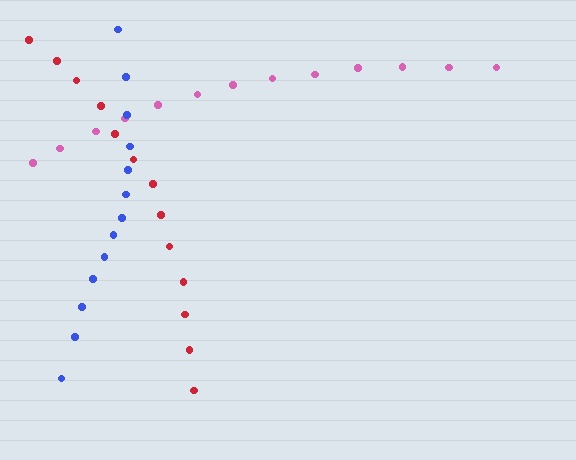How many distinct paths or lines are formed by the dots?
There are 3 distinct paths.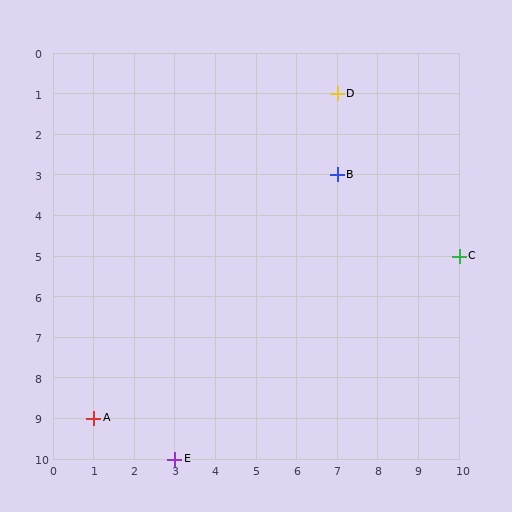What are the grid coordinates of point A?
Point A is at grid coordinates (1, 9).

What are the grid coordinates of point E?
Point E is at grid coordinates (3, 10).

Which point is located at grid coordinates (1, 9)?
Point A is at (1, 9).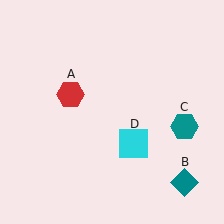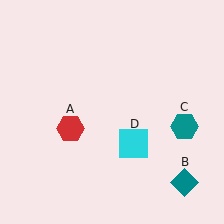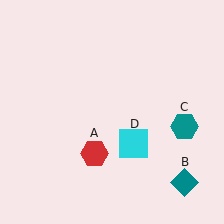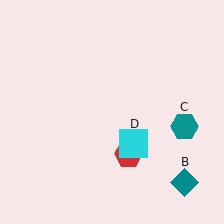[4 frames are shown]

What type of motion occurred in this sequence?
The red hexagon (object A) rotated counterclockwise around the center of the scene.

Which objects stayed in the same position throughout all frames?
Teal diamond (object B) and teal hexagon (object C) and cyan square (object D) remained stationary.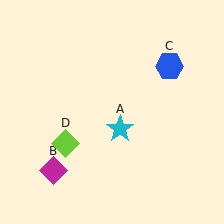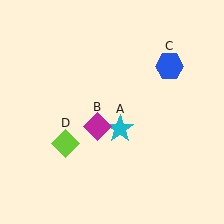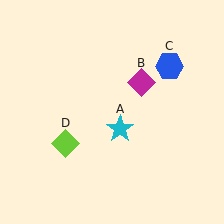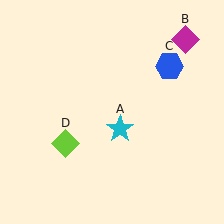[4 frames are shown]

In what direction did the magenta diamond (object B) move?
The magenta diamond (object B) moved up and to the right.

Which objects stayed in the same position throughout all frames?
Cyan star (object A) and blue hexagon (object C) and lime diamond (object D) remained stationary.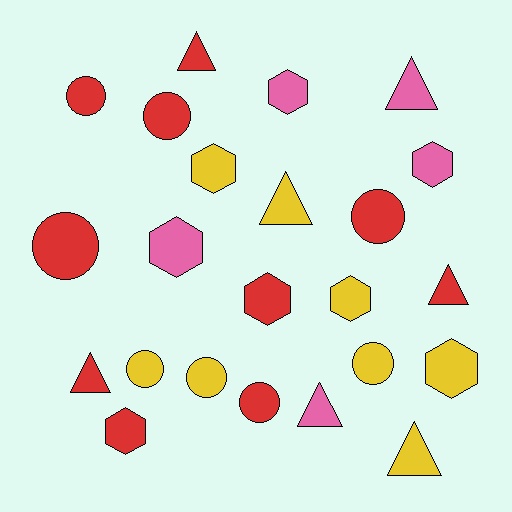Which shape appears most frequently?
Hexagon, with 8 objects.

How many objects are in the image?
There are 23 objects.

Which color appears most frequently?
Red, with 10 objects.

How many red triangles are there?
There are 3 red triangles.